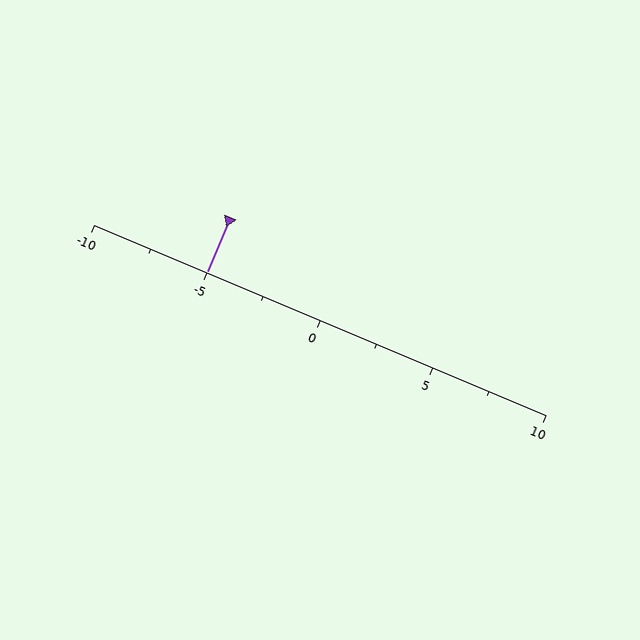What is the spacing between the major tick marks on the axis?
The major ticks are spaced 5 apart.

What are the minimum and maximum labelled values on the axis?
The axis runs from -10 to 10.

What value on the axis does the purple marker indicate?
The marker indicates approximately -5.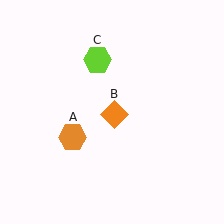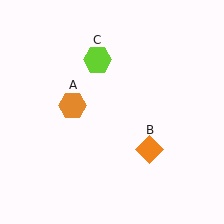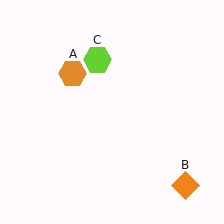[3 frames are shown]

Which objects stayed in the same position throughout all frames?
Lime hexagon (object C) remained stationary.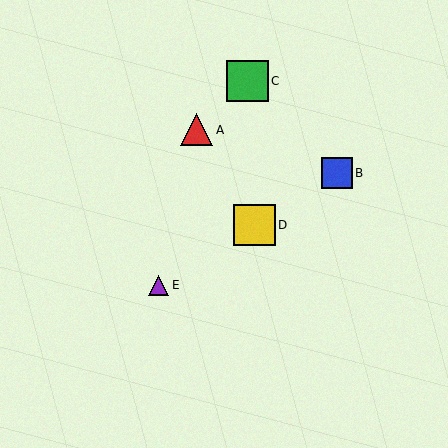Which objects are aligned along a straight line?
Objects B, D, E are aligned along a straight line.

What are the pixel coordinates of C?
Object C is at (247, 81).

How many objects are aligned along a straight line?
3 objects (B, D, E) are aligned along a straight line.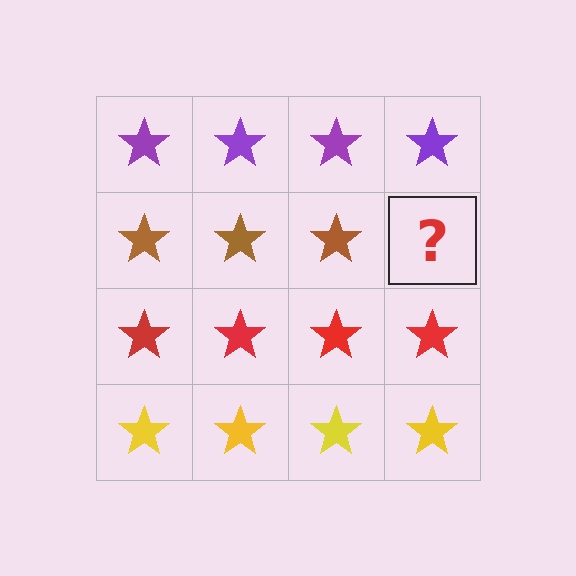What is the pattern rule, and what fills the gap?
The rule is that each row has a consistent color. The gap should be filled with a brown star.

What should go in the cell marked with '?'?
The missing cell should contain a brown star.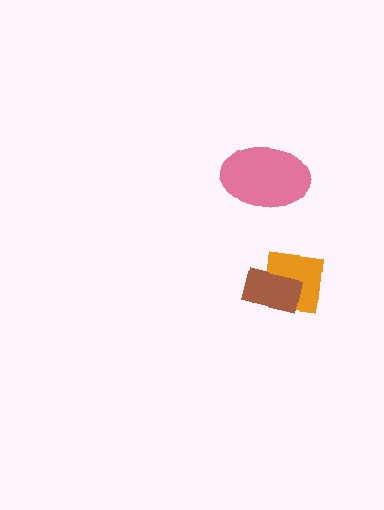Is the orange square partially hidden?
Yes, it is partially covered by another shape.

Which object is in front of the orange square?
The brown rectangle is in front of the orange square.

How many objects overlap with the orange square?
1 object overlaps with the orange square.